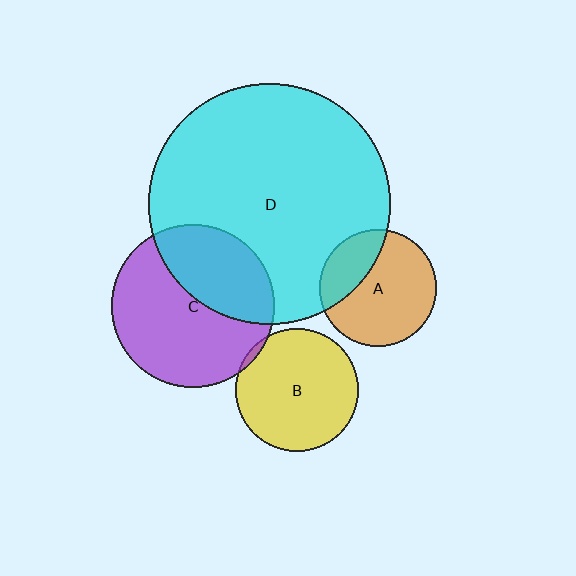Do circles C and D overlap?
Yes.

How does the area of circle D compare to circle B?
Approximately 3.8 times.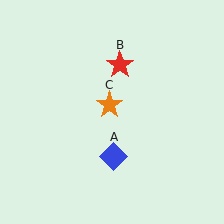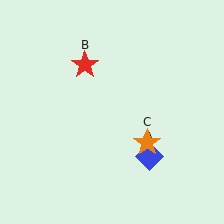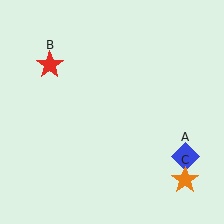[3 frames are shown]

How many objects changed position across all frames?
3 objects changed position: blue diamond (object A), red star (object B), orange star (object C).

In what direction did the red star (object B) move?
The red star (object B) moved left.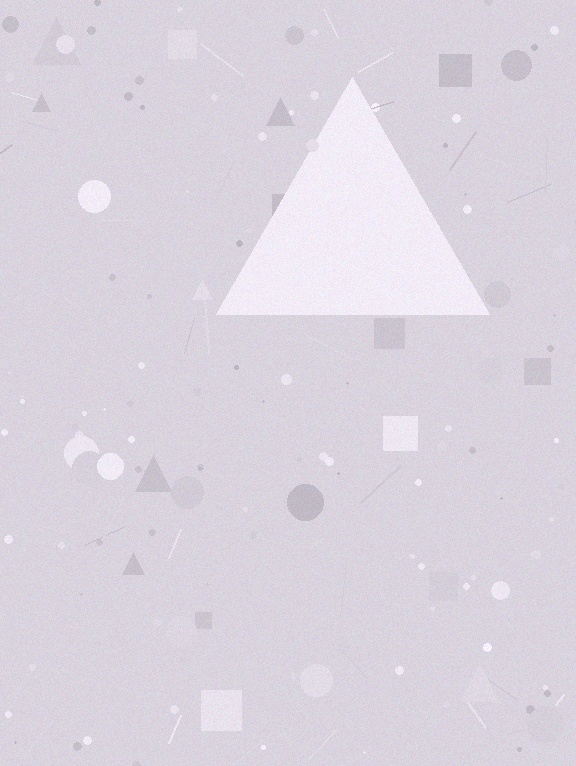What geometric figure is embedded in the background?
A triangle is embedded in the background.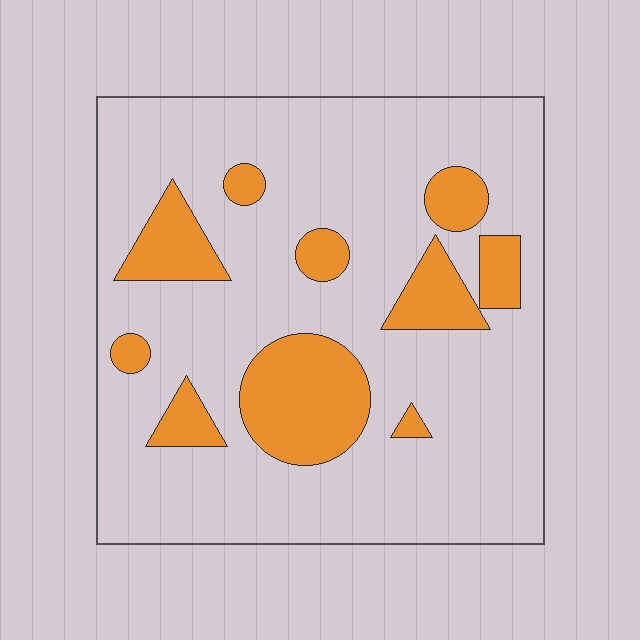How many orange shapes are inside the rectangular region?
10.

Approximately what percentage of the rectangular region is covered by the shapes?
Approximately 20%.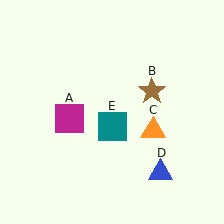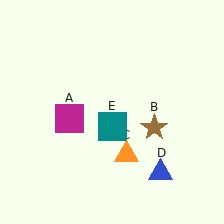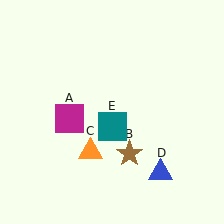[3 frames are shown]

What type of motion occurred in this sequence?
The brown star (object B), orange triangle (object C) rotated clockwise around the center of the scene.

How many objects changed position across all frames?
2 objects changed position: brown star (object B), orange triangle (object C).